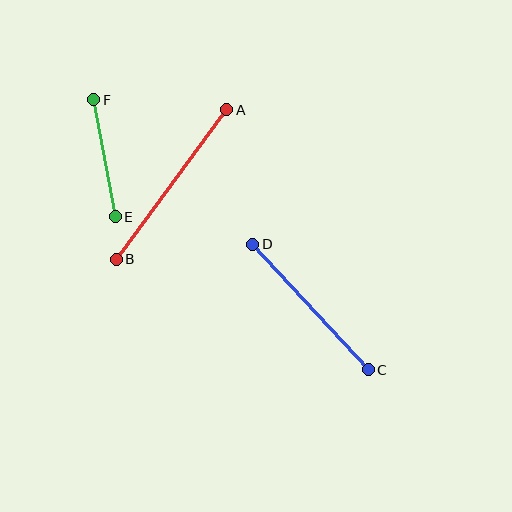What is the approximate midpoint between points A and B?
The midpoint is at approximately (171, 185) pixels.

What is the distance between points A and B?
The distance is approximately 186 pixels.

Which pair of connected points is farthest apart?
Points A and B are farthest apart.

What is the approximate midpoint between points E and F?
The midpoint is at approximately (105, 158) pixels.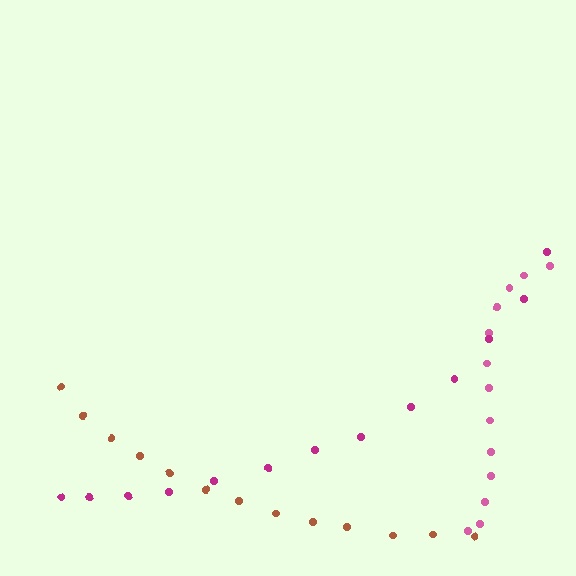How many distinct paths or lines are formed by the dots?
There are 3 distinct paths.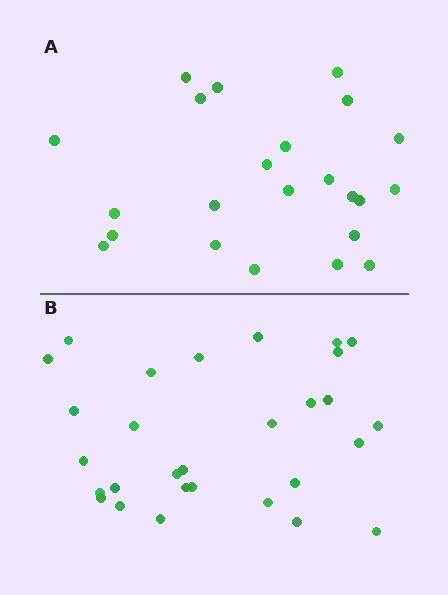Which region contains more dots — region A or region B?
Region B (the bottom region) has more dots.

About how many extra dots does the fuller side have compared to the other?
Region B has about 6 more dots than region A.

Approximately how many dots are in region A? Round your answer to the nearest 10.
About 20 dots. (The exact count is 23, which rounds to 20.)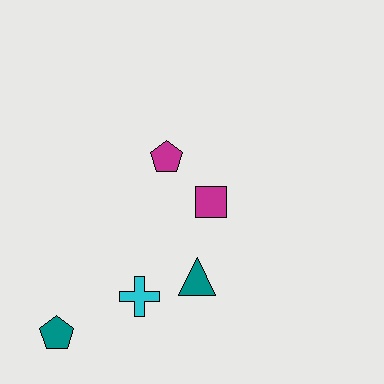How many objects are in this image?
There are 5 objects.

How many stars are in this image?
There are no stars.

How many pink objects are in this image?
There are no pink objects.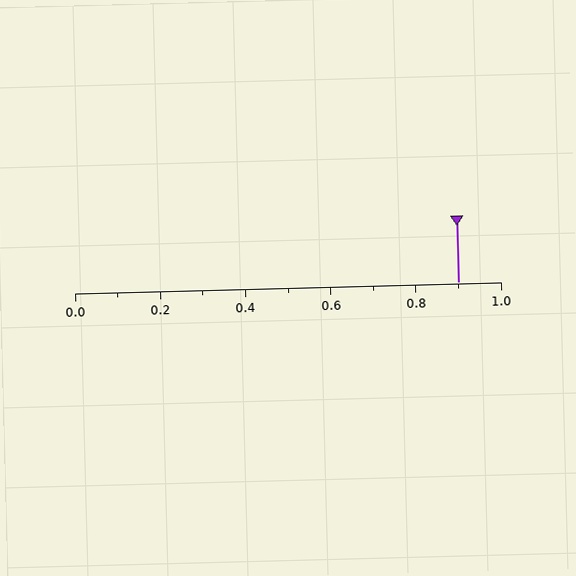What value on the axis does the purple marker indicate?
The marker indicates approximately 0.9.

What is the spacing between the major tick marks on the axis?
The major ticks are spaced 0.2 apart.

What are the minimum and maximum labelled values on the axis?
The axis runs from 0.0 to 1.0.